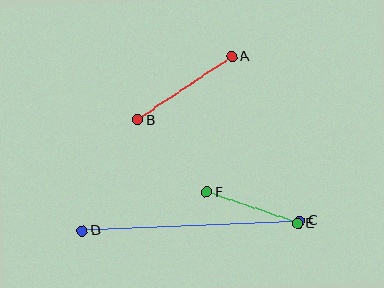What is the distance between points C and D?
The distance is approximately 218 pixels.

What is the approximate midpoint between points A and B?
The midpoint is at approximately (185, 88) pixels.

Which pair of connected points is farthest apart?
Points C and D are farthest apart.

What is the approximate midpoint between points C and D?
The midpoint is at approximately (191, 226) pixels.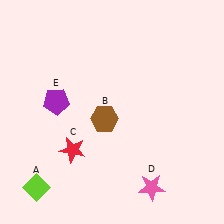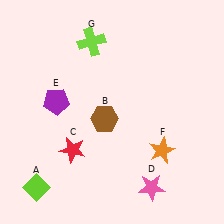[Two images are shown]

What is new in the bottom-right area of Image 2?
An orange star (F) was added in the bottom-right area of Image 2.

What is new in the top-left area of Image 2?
A lime cross (G) was added in the top-left area of Image 2.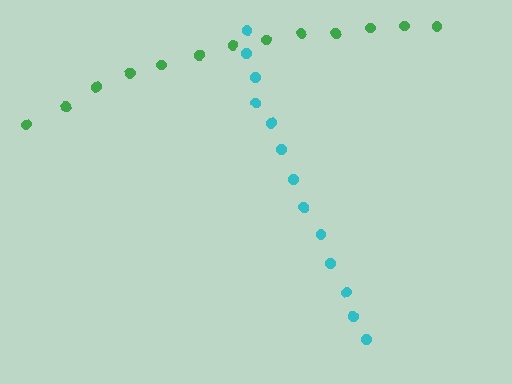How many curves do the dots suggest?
There are 2 distinct paths.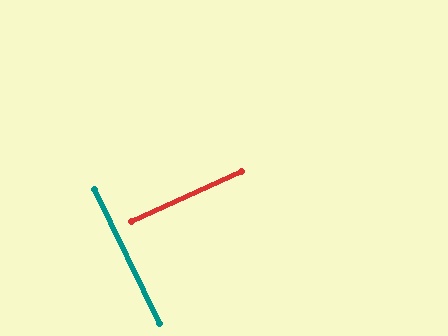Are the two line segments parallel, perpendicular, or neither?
Perpendicular — they meet at approximately 89°.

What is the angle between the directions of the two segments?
Approximately 89 degrees.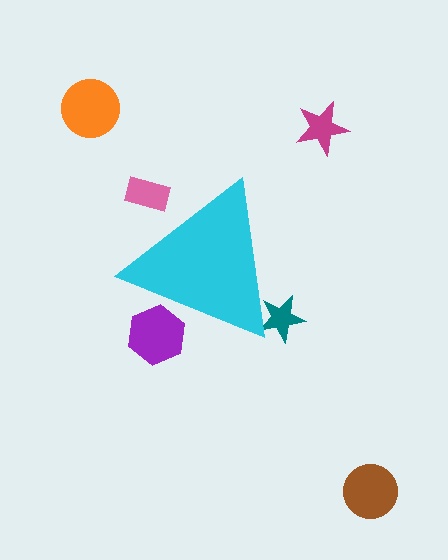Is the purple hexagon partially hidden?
Yes, the purple hexagon is partially hidden behind the cyan triangle.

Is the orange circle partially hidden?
No, the orange circle is fully visible.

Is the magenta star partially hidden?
No, the magenta star is fully visible.